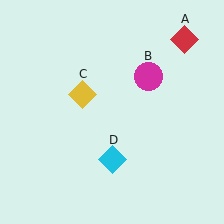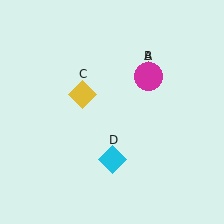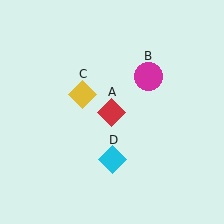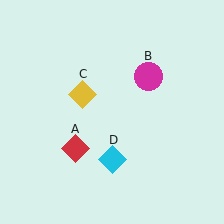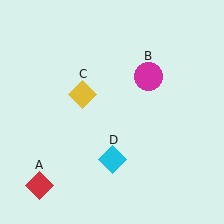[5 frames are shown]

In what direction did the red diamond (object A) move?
The red diamond (object A) moved down and to the left.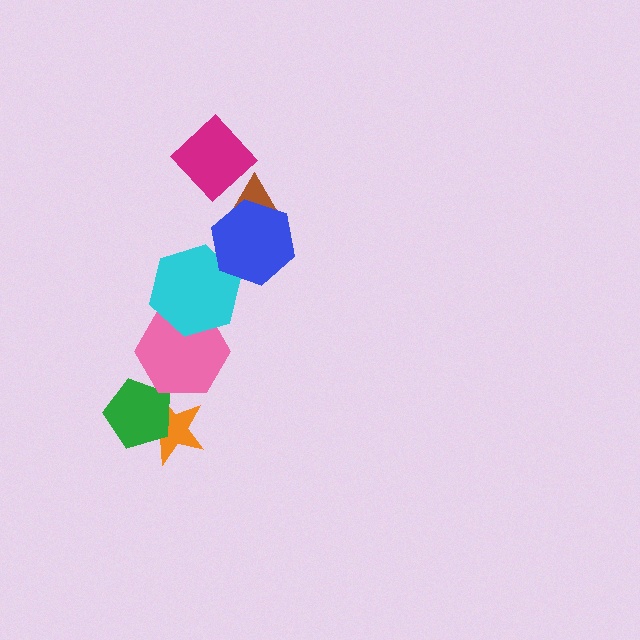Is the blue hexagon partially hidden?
No, no other shape covers it.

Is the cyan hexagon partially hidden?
Yes, it is partially covered by another shape.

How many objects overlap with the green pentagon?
1 object overlaps with the green pentagon.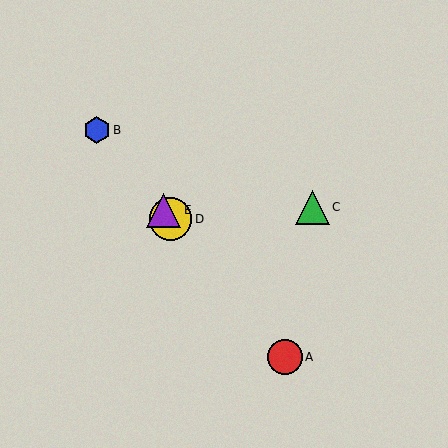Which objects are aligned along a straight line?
Objects A, B, D, E are aligned along a straight line.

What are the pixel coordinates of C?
Object C is at (312, 207).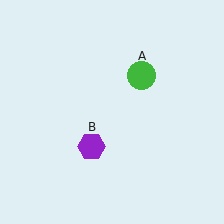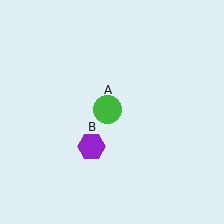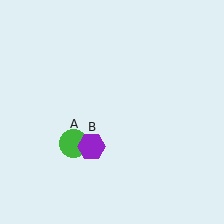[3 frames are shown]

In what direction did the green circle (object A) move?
The green circle (object A) moved down and to the left.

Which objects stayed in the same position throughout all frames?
Purple hexagon (object B) remained stationary.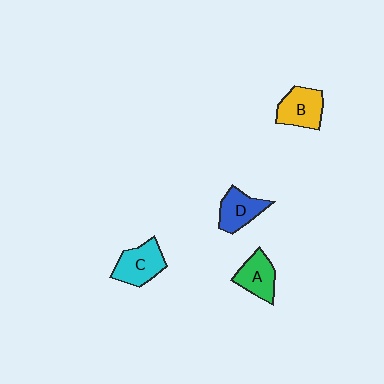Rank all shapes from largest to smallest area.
From largest to smallest: C (cyan), B (yellow), D (blue), A (green).